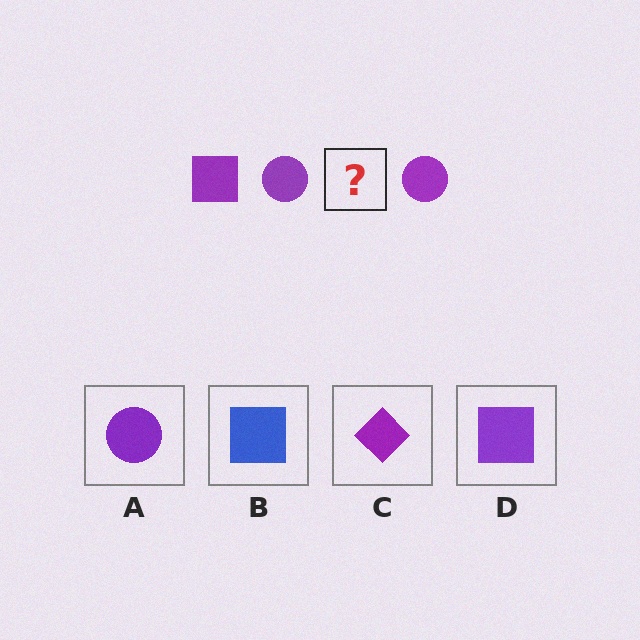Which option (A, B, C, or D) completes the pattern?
D.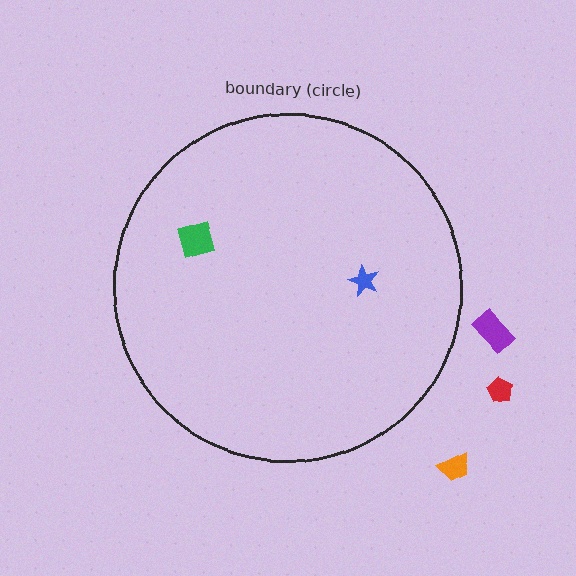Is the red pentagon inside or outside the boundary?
Outside.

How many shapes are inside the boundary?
2 inside, 3 outside.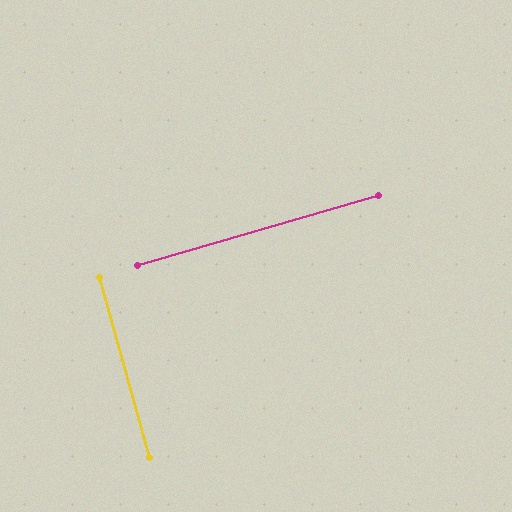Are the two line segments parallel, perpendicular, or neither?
Perpendicular — they meet at approximately 89°.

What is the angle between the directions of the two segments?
Approximately 89 degrees.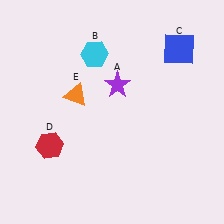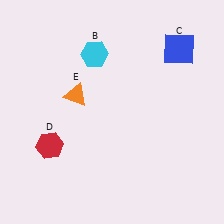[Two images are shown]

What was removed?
The purple star (A) was removed in Image 2.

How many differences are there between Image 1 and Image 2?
There is 1 difference between the two images.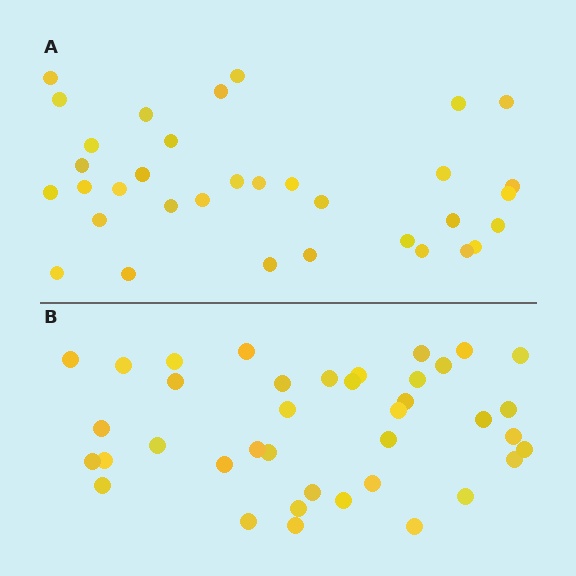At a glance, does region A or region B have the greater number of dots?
Region B (the bottom region) has more dots.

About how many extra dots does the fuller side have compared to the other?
Region B has about 5 more dots than region A.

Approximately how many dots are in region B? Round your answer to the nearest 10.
About 40 dots. (The exact count is 39, which rounds to 40.)